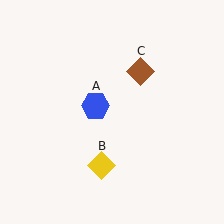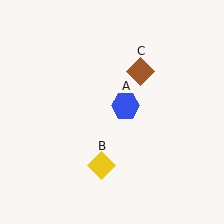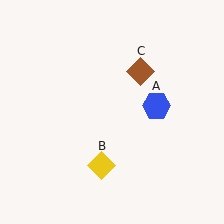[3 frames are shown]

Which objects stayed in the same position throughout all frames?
Yellow diamond (object B) and brown diamond (object C) remained stationary.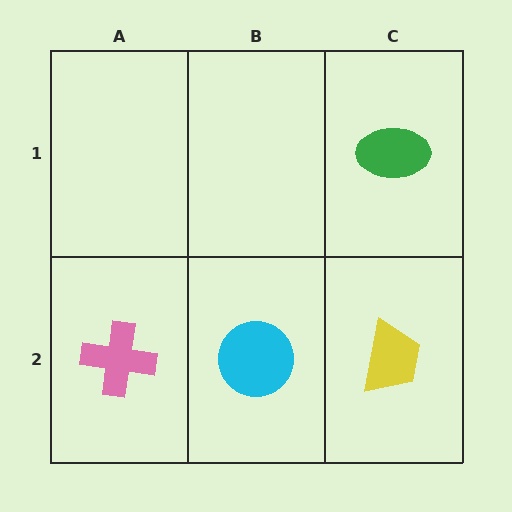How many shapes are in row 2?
3 shapes.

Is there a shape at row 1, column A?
No, that cell is empty.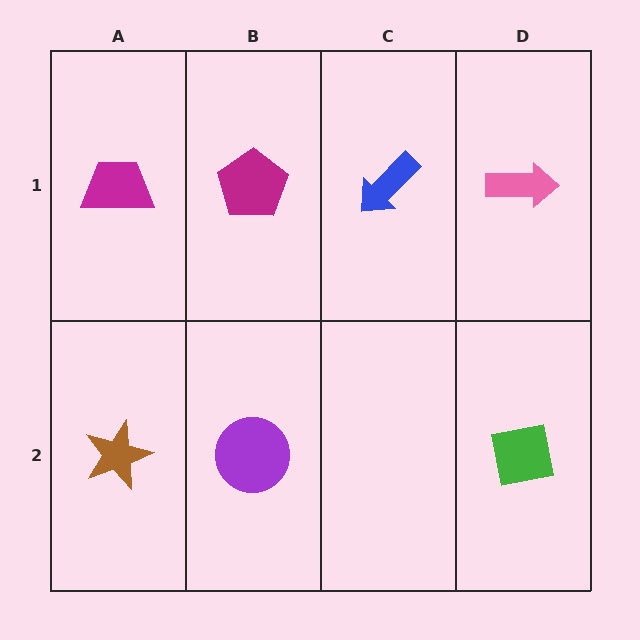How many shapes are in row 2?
3 shapes.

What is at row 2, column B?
A purple circle.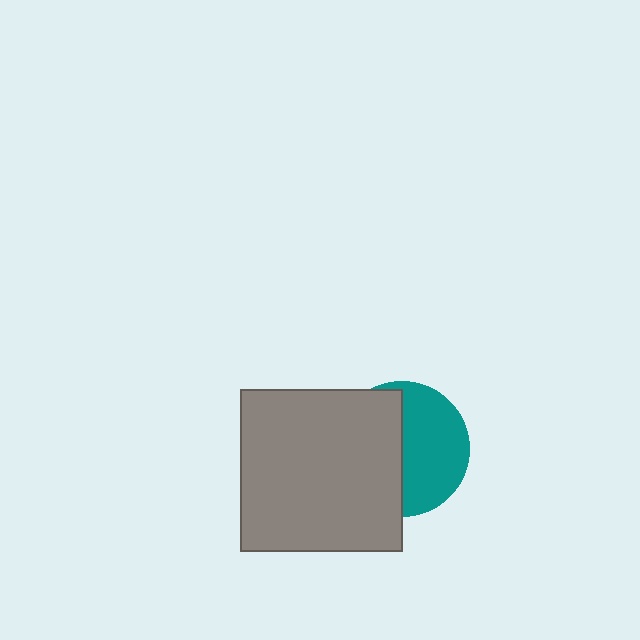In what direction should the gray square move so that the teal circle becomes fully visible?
The gray square should move left. That is the shortest direction to clear the overlap and leave the teal circle fully visible.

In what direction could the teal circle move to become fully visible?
The teal circle could move right. That would shift it out from behind the gray square entirely.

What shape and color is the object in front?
The object in front is a gray square.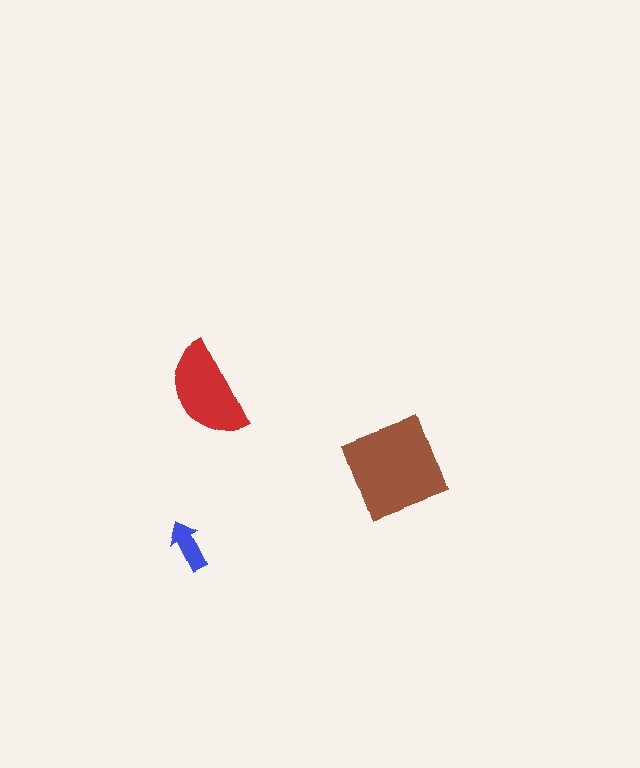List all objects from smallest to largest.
The blue arrow, the red semicircle, the brown diamond.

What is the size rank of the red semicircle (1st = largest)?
2nd.